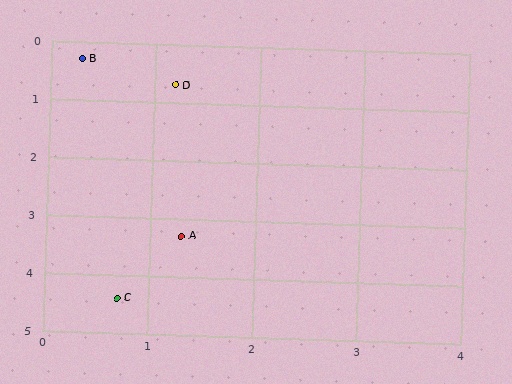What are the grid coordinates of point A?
Point A is at approximately (1.3, 3.3).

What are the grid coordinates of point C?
Point C is at approximately (0.7, 4.4).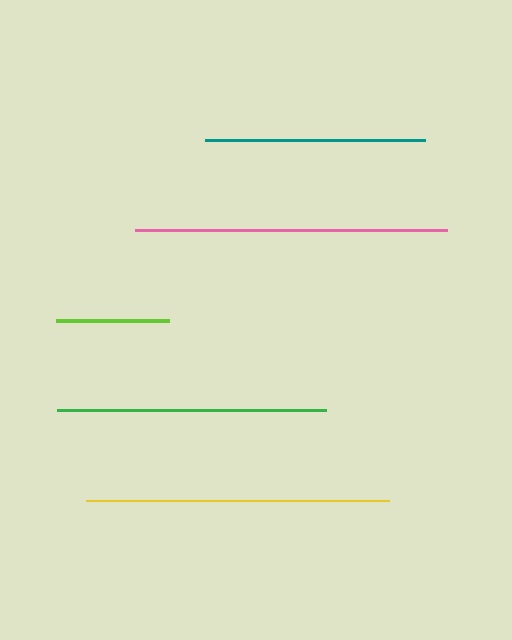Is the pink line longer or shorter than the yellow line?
The pink line is longer than the yellow line.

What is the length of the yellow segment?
The yellow segment is approximately 303 pixels long.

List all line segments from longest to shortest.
From longest to shortest: pink, yellow, green, teal, lime.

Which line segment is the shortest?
The lime line is the shortest at approximately 112 pixels.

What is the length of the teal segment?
The teal segment is approximately 220 pixels long.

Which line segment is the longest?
The pink line is the longest at approximately 312 pixels.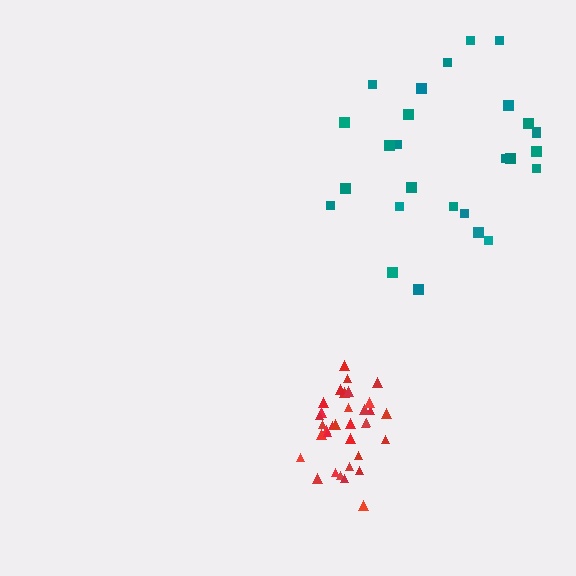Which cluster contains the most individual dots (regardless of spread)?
Red (34).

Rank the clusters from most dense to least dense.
red, teal.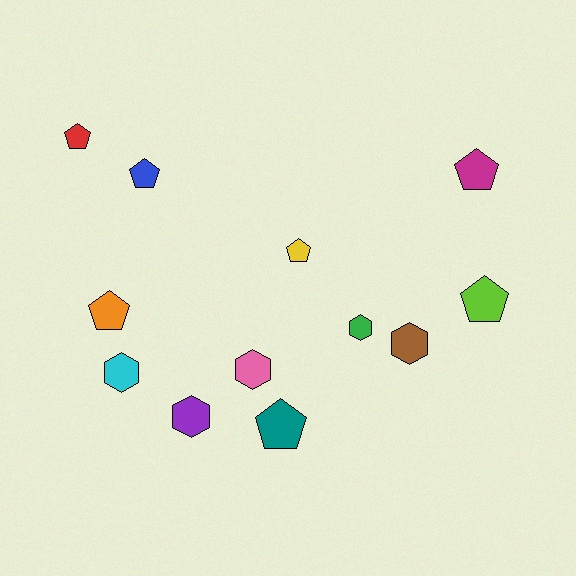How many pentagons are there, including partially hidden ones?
There are 7 pentagons.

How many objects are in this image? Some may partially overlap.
There are 12 objects.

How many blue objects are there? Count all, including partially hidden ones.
There is 1 blue object.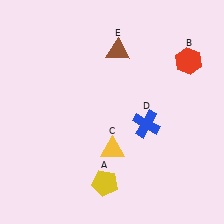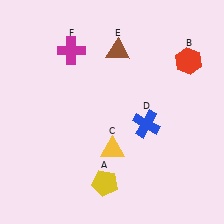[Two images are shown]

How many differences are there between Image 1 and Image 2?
There is 1 difference between the two images.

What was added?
A magenta cross (F) was added in Image 2.